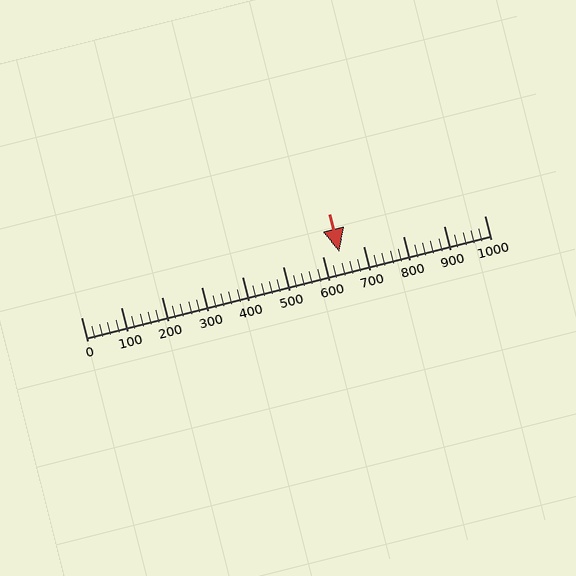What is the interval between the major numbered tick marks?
The major tick marks are spaced 100 units apart.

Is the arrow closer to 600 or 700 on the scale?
The arrow is closer to 600.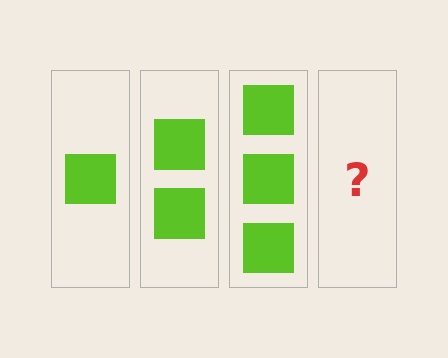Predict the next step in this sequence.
The next step is 4 squares.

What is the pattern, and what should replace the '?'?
The pattern is that each step adds one more square. The '?' should be 4 squares.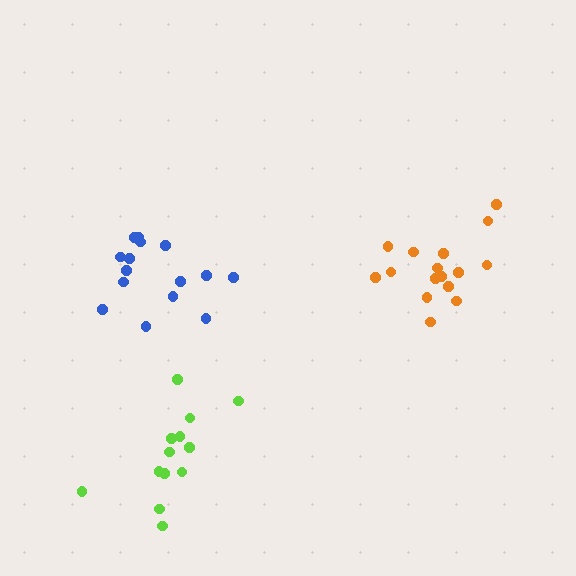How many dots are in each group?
Group 1: 16 dots, Group 2: 13 dots, Group 3: 15 dots (44 total).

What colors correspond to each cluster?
The clusters are colored: orange, lime, blue.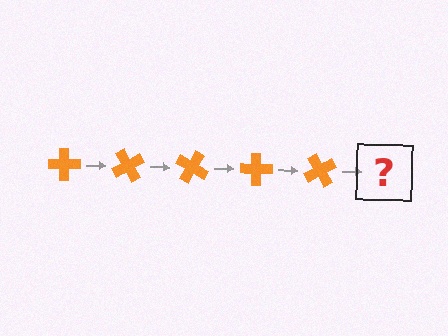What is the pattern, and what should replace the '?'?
The pattern is that the cross rotates 60 degrees each step. The '?' should be an orange cross rotated 300 degrees.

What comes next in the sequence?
The next element should be an orange cross rotated 300 degrees.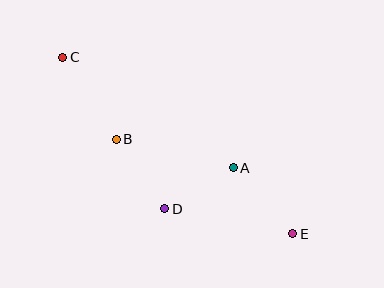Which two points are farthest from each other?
Points C and E are farthest from each other.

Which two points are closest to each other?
Points A and D are closest to each other.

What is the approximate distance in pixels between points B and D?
The distance between B and D is approximately 85 pixels.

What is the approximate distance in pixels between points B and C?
The distance between B and C is approximately 98 pixels.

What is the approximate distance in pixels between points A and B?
The distance between A and B is approximately 120 pixels.